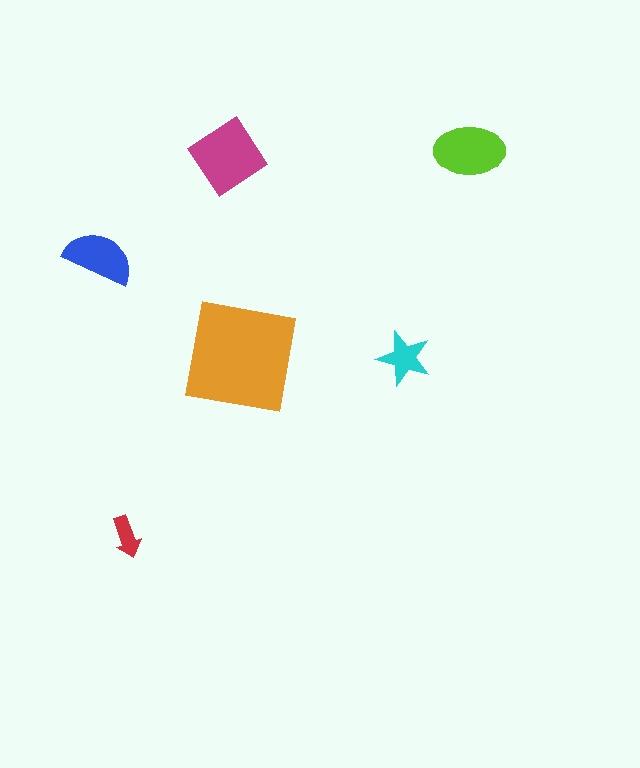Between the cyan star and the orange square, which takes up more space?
The orange square.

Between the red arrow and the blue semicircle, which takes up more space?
The blue semicircle.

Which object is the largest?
The orange square.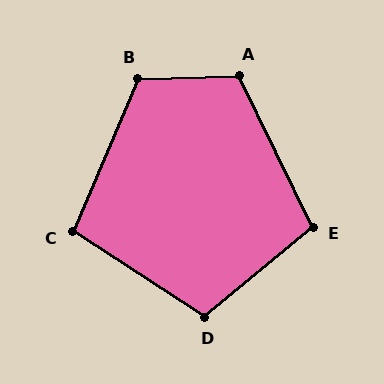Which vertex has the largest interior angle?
B, at approximately 115 degrees.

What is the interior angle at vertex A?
Approximately 114 degrees (obtuse).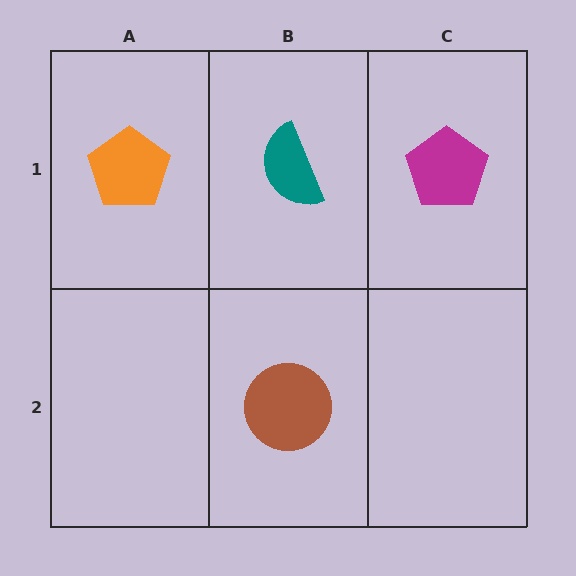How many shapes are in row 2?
1 shape.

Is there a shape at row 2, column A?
No, that cell is empty.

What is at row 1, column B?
A teal semicircle.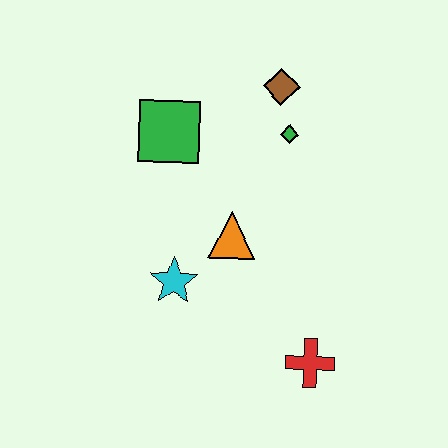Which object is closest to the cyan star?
The orange triangle is closest to the cyan star.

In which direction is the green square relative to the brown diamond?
The green square is to the left of the brown diamond.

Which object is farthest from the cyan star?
The brown diamond is farthest from the cyan star.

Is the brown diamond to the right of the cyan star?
Yes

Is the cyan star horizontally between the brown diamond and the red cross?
No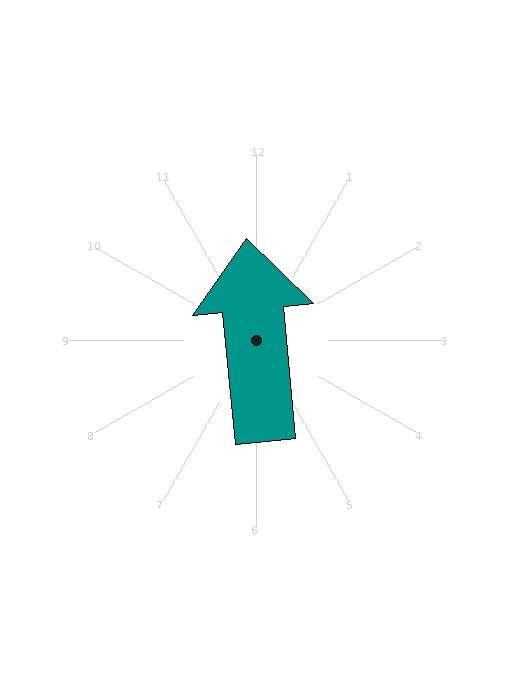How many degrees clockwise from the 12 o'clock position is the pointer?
Approximately 355 degrees.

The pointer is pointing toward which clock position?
Roughly 12 o'clock.